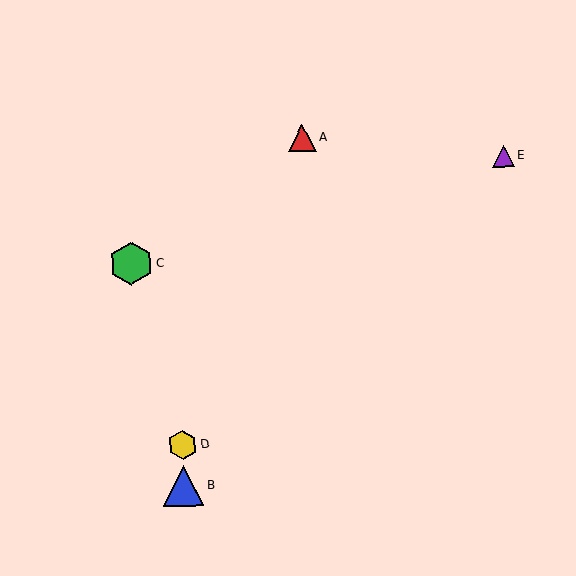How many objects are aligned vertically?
2 objects (B, D) are aligned vertically.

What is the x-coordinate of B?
Object B is at x≈184.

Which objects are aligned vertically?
Objects B, D are aligned vertically.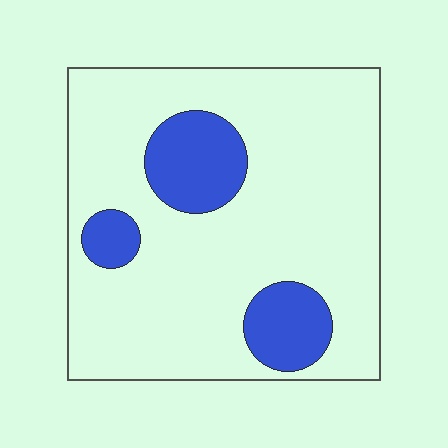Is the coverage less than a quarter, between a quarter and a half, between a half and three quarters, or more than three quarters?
Less than a quarter.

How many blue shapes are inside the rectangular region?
3.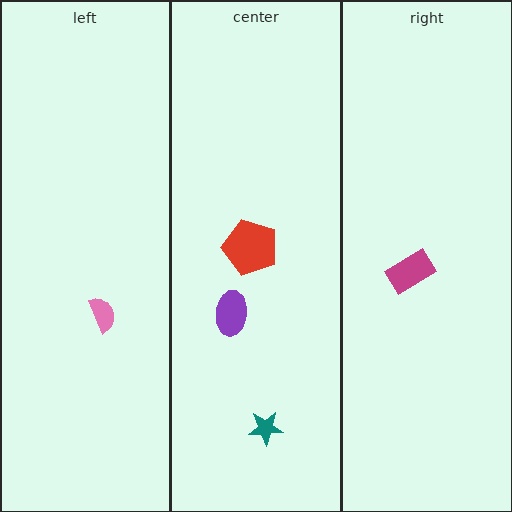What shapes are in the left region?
The pink semicircle.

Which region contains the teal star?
The center region.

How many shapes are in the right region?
1.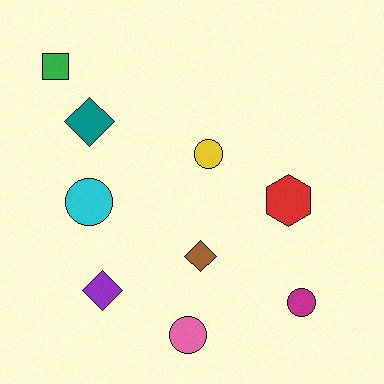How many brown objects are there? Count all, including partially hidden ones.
There is 1 brown object.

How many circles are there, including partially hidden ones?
There are 4 circles.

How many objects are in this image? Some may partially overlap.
There are 9 objects.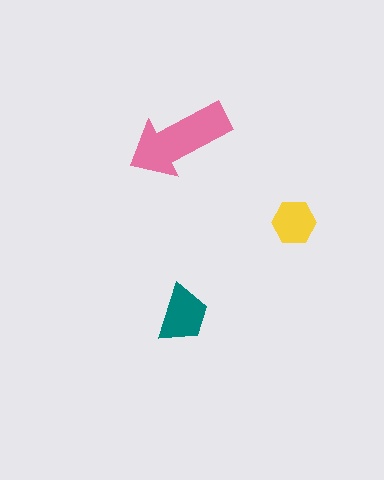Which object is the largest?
The pink arrow.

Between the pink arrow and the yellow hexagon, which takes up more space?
The pink arrow.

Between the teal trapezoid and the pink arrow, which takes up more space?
The pink arrow.